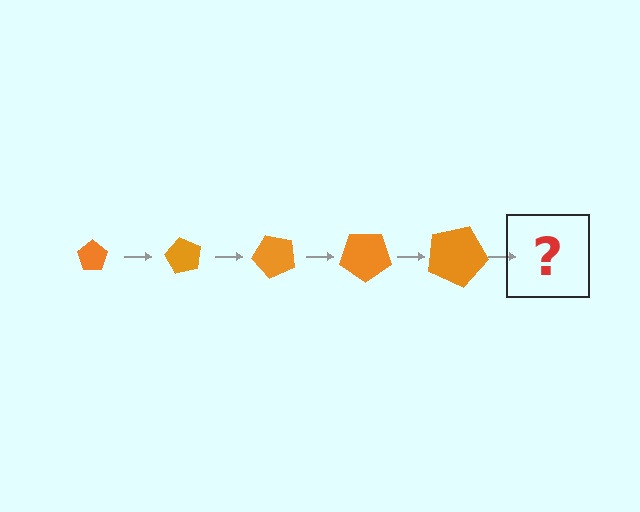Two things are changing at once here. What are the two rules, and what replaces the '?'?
The two rules are that the pentagon grows larger each step and it rotates 60 degrees each step. The '?' should be a pentagon, larger than the previous one and rotated 300 degrees from the start.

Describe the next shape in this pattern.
It should be a pentagon, larger than the previous one and rotated 300 degrees from the start.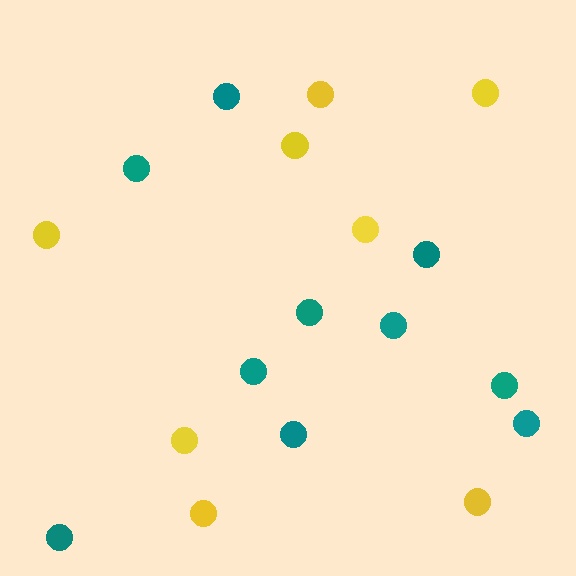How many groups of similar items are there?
There are 2 groups: one group of yellow circles (8) and one group of teal circles (10).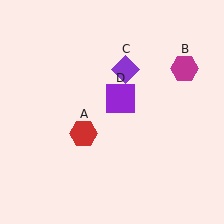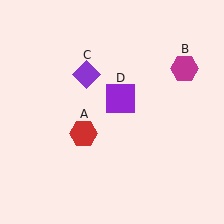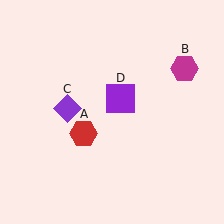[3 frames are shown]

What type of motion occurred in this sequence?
The purple diamond (object C) rotated counterclockwise around the center of the scene.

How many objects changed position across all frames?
1 object changed position: purple diamond (object C).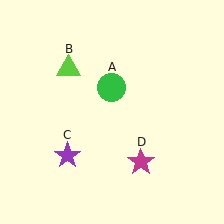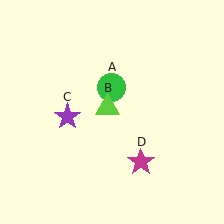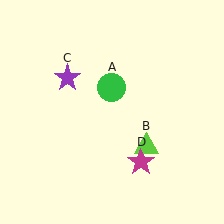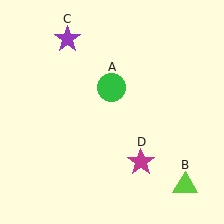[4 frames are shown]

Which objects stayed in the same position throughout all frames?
Green circle (object A) and magenta star (object D) remained stationary.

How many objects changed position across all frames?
2 objects changed position: lime triangle (object B), purple star (object C).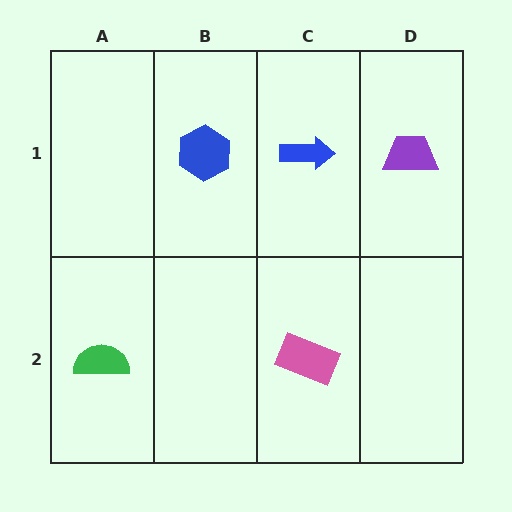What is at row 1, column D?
A purple trapezoid.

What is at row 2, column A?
A green semicircle.